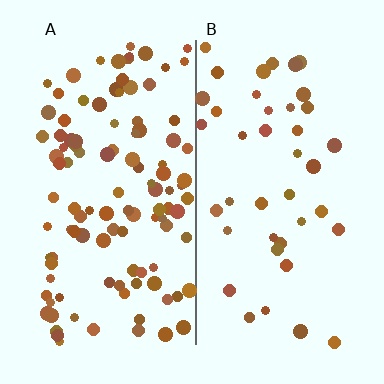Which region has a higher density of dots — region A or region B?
A (the left).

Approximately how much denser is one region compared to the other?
Approximately 2.6× — region A over region B.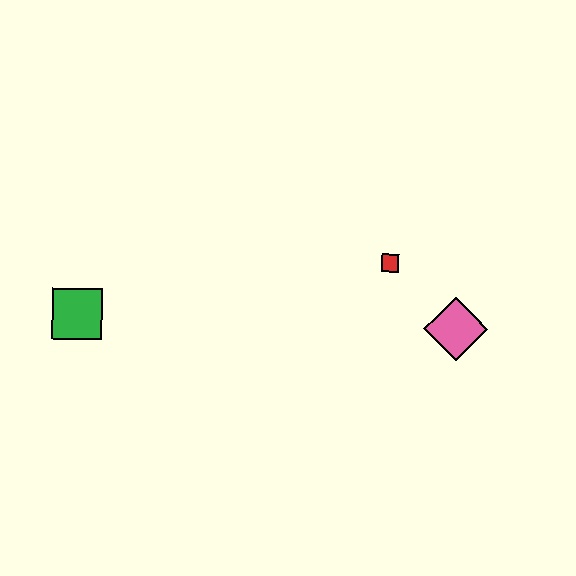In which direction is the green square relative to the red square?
The green square is to the left of the red square.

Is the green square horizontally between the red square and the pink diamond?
No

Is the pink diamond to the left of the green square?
No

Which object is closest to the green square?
The red square is closest to the green square.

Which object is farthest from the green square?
The pink diamond is farthest from the green square.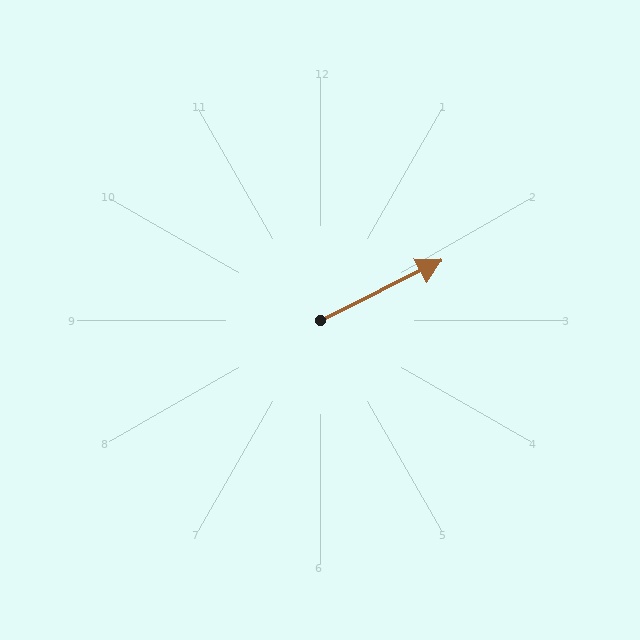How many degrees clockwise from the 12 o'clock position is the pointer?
Approximately 64 degrees.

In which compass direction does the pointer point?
Northeast.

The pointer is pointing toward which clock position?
Roughly 2 o'clock.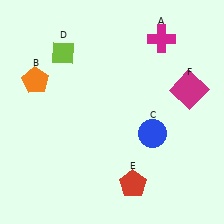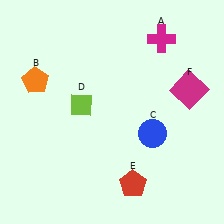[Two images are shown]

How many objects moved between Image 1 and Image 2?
1 object moved between the two images.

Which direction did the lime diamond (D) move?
The lime diamond (D) moved down.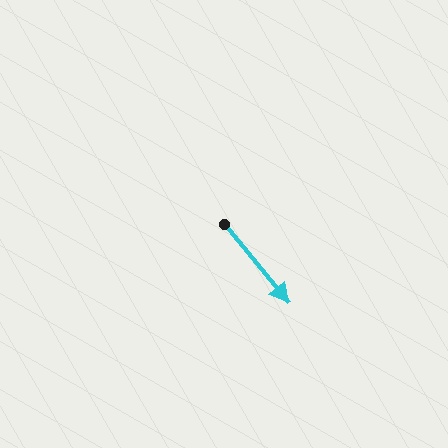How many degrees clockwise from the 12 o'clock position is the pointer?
Approximately 141 degrees.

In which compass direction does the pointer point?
Southeast.